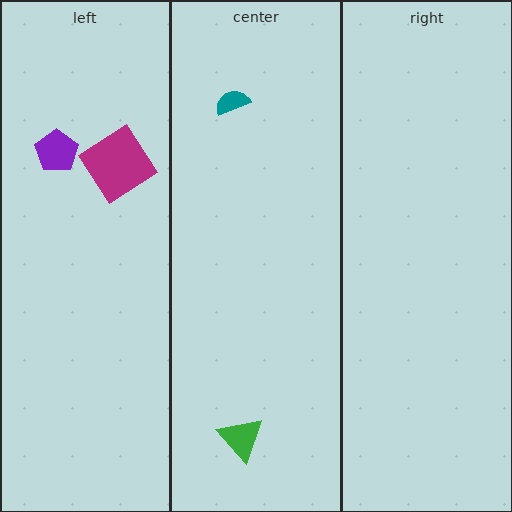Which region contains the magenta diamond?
The left region.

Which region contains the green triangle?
The center region.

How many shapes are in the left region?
2.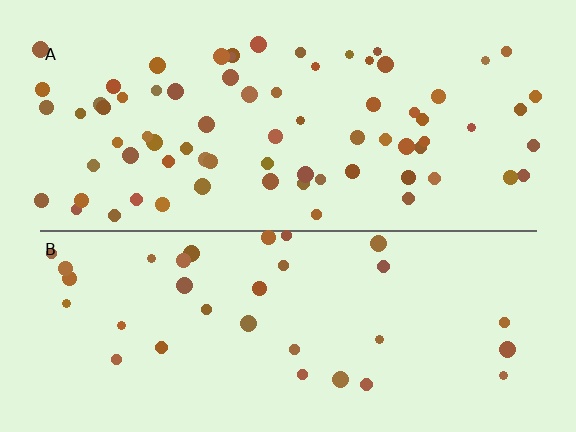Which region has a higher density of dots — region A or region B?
A (the top).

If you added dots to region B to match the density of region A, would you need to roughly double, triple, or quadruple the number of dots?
Approximately double.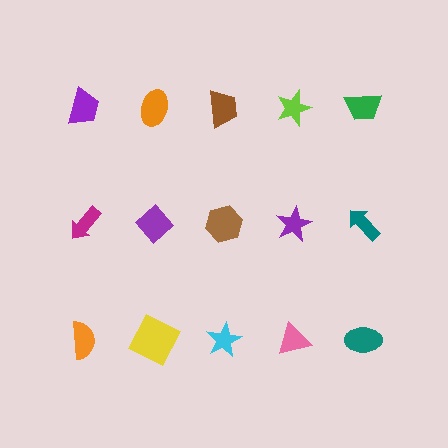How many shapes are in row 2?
5 shapes.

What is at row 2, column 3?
A brown hexagon.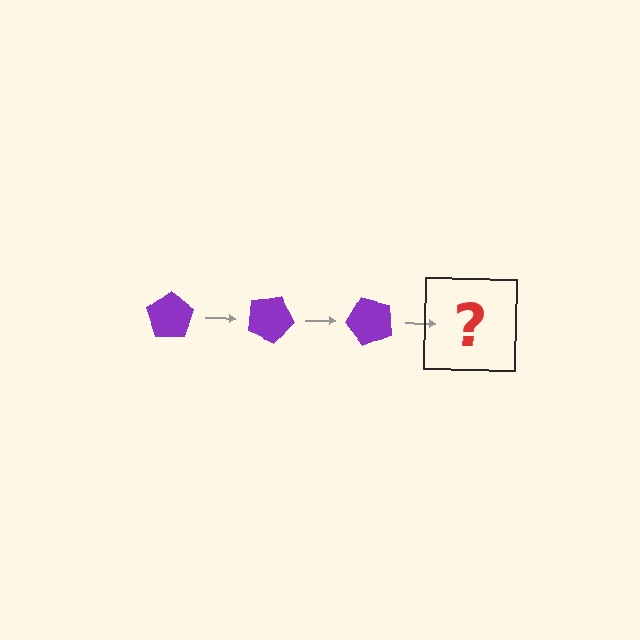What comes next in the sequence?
The next element should be a purple pentagon rotated 75 degrees.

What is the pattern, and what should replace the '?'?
The pattern is that the pentagon rotates 25 degrees each step. The '?' should be a purple pentagon rotated 75 degrees.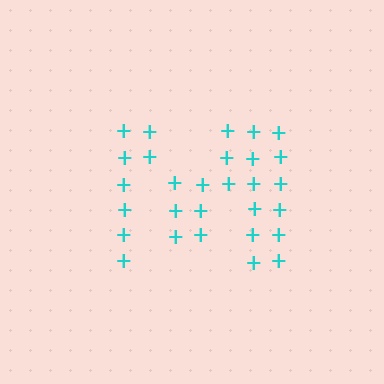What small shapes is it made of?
It is made of small plus signs.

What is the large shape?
The large shape is the letter M.